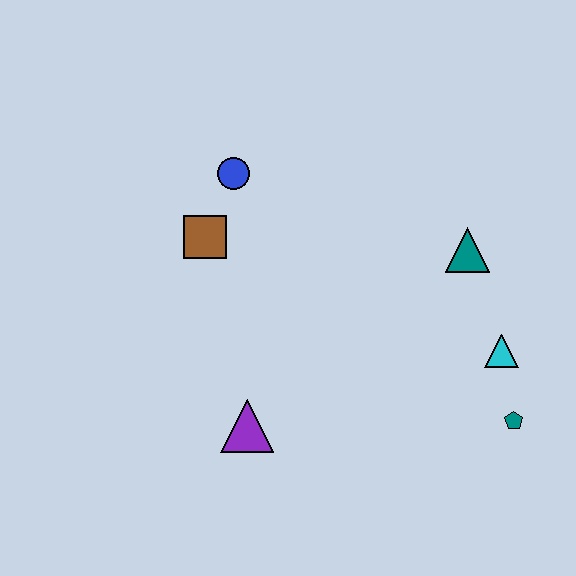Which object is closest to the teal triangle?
The cyan triangle is closest to the teal triangle.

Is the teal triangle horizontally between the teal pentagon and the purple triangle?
Yes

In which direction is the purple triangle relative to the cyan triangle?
The purple triangle is to the left of the cyan triangle.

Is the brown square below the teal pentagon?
No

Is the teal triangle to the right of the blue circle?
Yes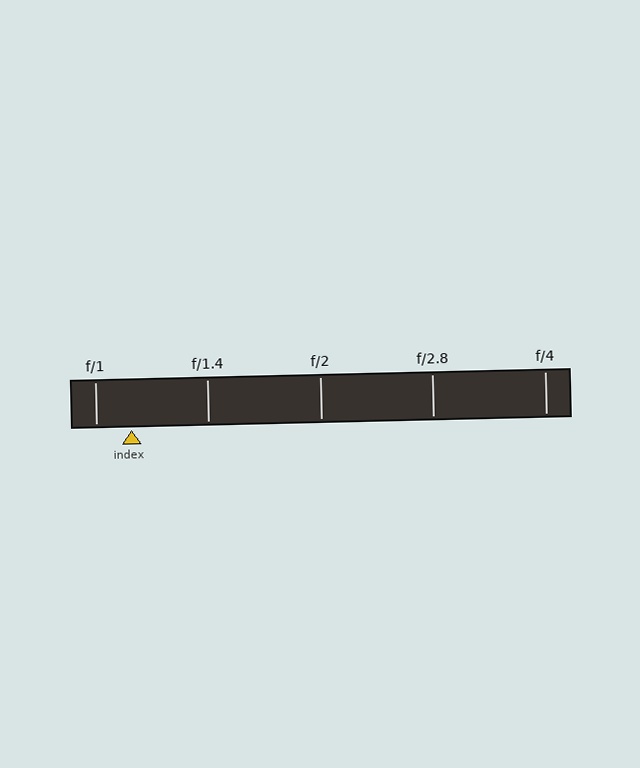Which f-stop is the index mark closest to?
The index mark is closest to f/1.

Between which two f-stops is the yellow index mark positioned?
The index mark is between f/1 and f/1.4.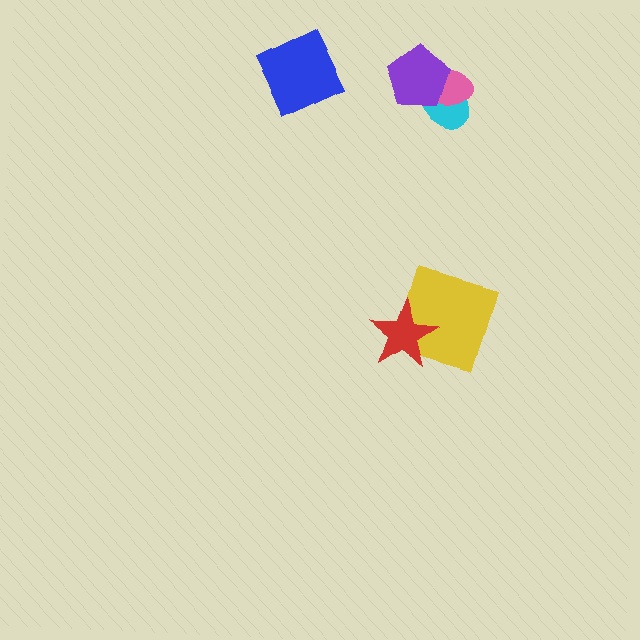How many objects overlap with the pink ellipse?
2 objects overlap with the pink ellipse.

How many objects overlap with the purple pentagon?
2 objects overlap with the purple pentagon.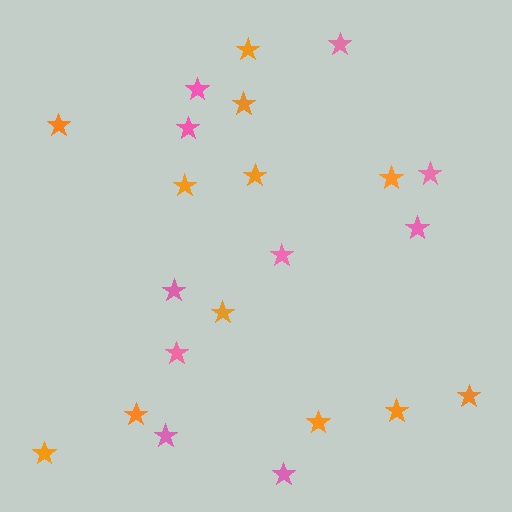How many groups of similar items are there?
There are 2 groups: one group of orange stars (12) and one group of pink stars (10).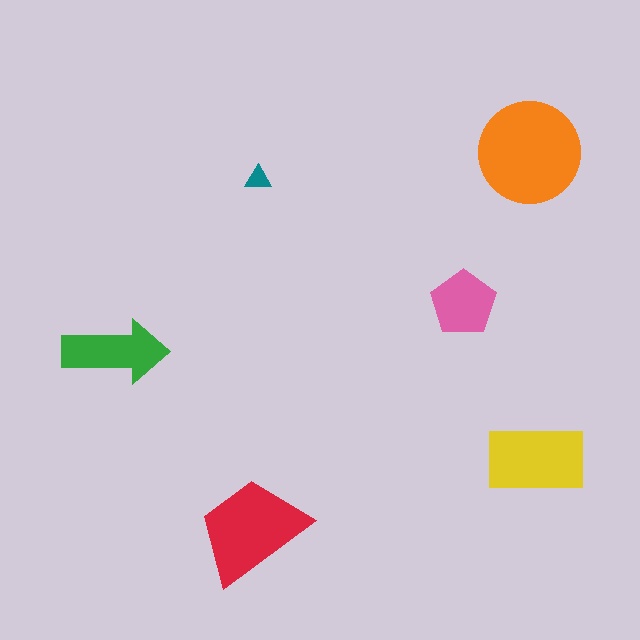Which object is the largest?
The orange circle.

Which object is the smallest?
The teal triangle.